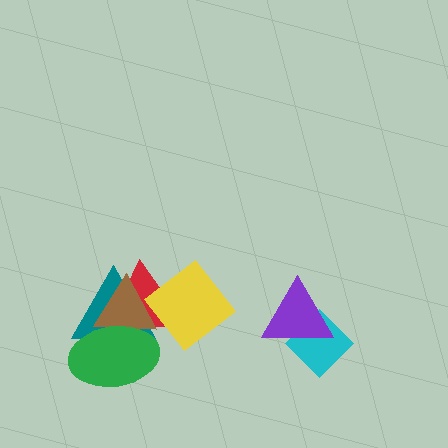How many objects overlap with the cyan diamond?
1 object overlaps with the cyan diamond.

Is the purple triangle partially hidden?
No, no other shape covers it.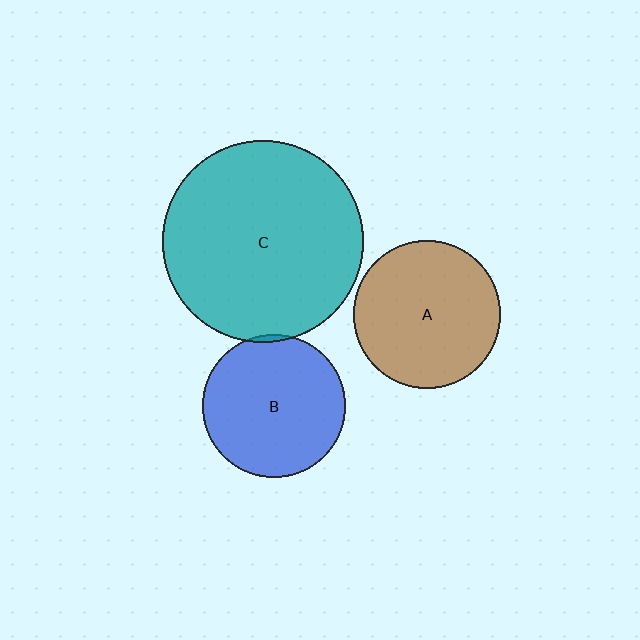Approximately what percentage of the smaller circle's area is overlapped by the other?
Approximately 5%.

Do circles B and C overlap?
Yes.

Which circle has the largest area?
Circle C (teal).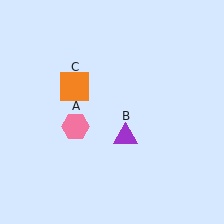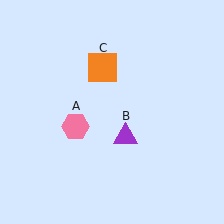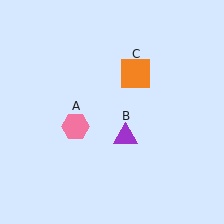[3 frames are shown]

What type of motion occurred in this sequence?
The orange square (object C) rotated clockwise around the center of the scene.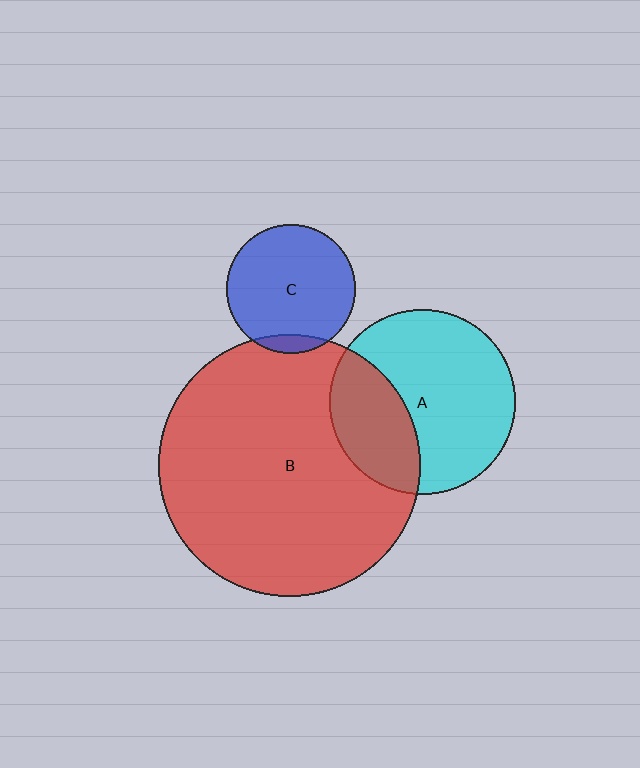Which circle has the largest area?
Circle B (red).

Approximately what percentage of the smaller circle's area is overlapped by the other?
Approximately 30%.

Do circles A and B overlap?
Yes.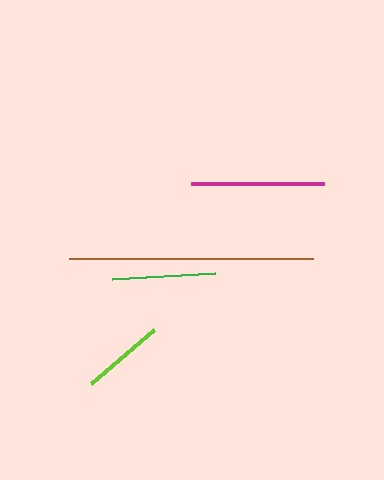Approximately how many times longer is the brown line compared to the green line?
The brown line is approximately 2.4 times the length of the green line.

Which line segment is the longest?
The brown line is the longest at approximately 244 pixels.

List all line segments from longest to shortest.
From longest to shortest: brown, magenta, green, lime.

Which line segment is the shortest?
The lime line is the shortest at approximately 84 pixels.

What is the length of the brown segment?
The brown segment is approximately 244 pixels long.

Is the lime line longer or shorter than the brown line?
The brown line is longer than the lime line.